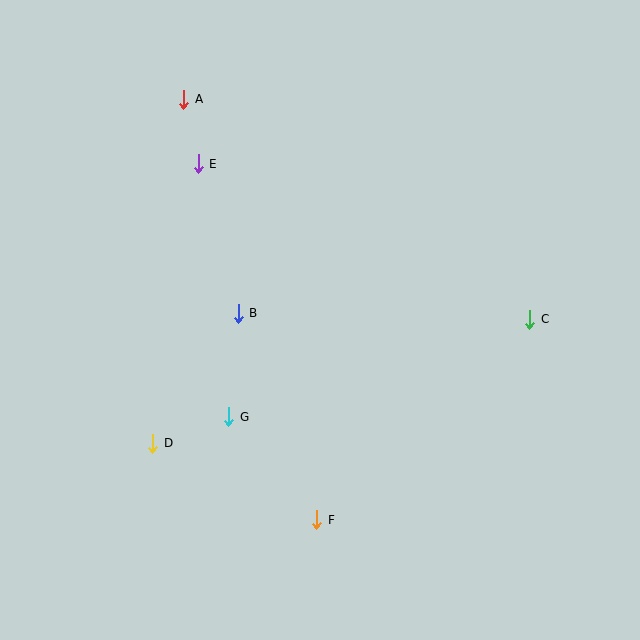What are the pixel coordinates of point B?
Point B is at (238, 313).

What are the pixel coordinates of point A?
Point A is at (184, 99).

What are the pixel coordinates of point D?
Point D is at (153, 443).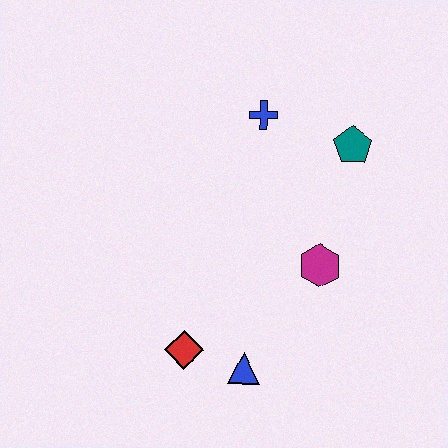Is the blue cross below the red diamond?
No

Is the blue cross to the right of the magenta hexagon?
No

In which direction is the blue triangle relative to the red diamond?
The blue triangle is to the right of the red diamond.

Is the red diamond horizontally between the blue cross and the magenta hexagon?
No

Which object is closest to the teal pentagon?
The blue cross is closest to the teal pentagon.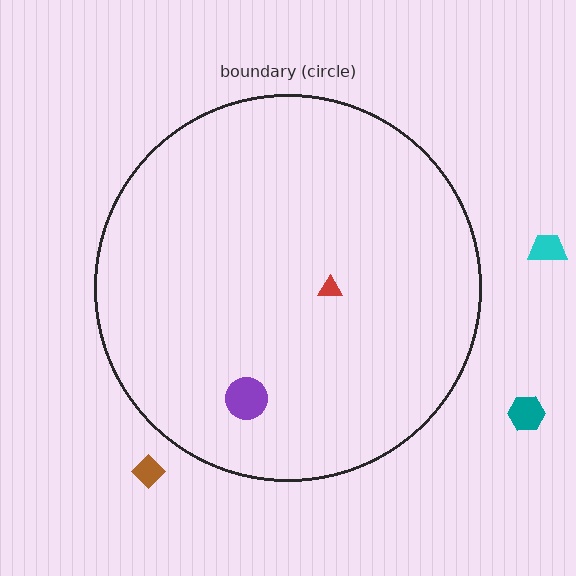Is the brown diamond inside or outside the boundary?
Outside.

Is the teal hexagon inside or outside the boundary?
Outside.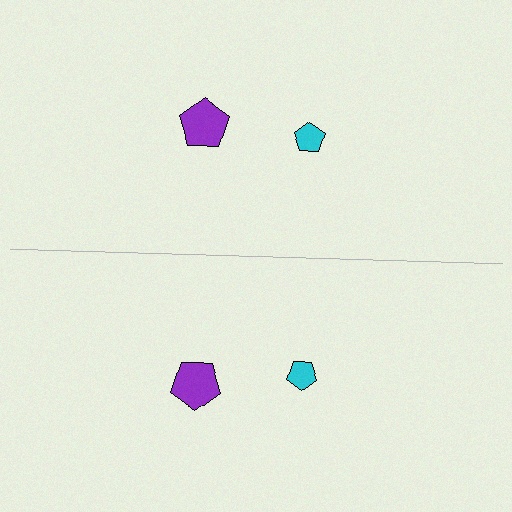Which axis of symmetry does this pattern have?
The pattern has a horizontal axis of symmetry running through the center of the image.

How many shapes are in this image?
There are 4 shapes in this image.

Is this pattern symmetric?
Yes, this pattern has bilateral (reflection) symmetry.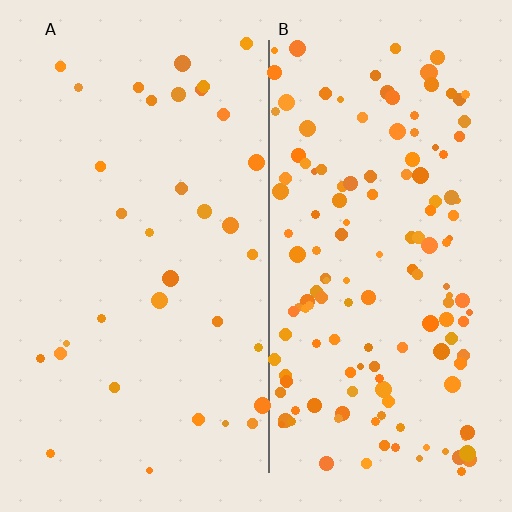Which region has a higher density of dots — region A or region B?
B (the right).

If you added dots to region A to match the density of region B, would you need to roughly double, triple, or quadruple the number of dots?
Approximately quadruple.